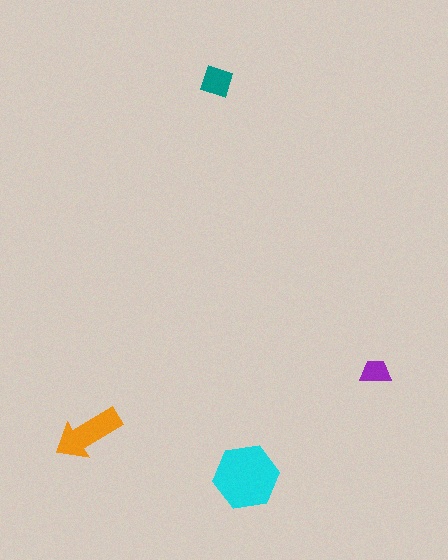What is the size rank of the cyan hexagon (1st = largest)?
1st.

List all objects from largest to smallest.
The cyan hexagon, the orange arrow, the teal square, the purple trapezoid.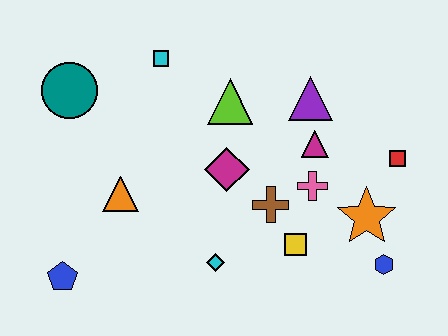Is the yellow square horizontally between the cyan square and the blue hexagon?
Yes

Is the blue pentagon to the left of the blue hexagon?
Yes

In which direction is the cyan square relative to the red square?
The cyan square is to the left of the red square.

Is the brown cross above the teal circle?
No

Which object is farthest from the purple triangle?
The blue pentagon is farthest from the purple triangle.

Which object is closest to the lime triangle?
The magenta diamond is closest to the lime triangle.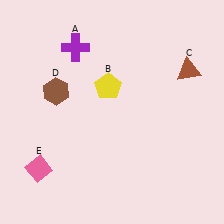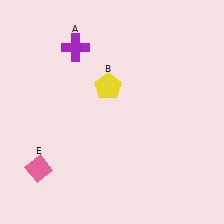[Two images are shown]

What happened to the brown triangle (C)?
The brown triangle (C) was removed in Image 2. It was in the top-right area of Image 1.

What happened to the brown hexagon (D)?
The brown hexagon (D) was removed in Image 2. It was in the top-left area of Image 1.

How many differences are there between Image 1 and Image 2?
There are 2 differences between the two images.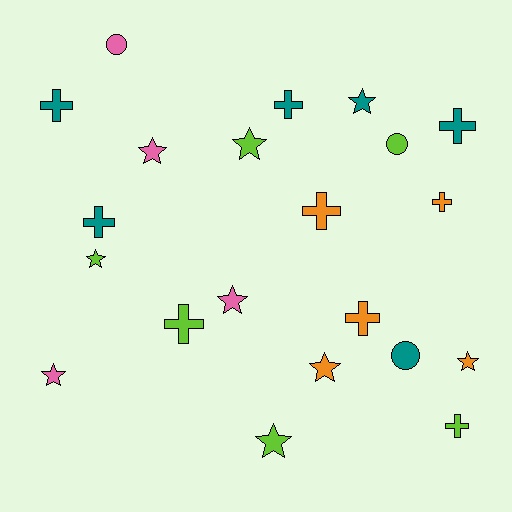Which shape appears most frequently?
Star, with 9 objects.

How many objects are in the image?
There are 21 objects.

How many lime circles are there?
There is 1 lime circle.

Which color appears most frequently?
Lime, with 6 objects.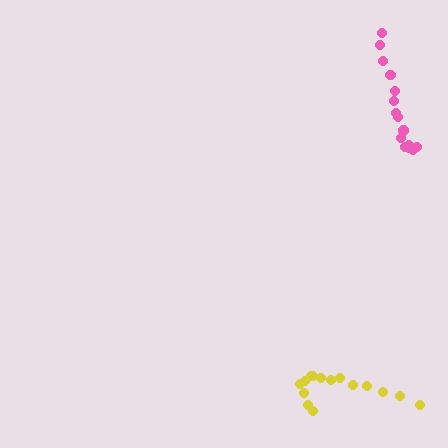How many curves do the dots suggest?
There are 2 distinct paths.